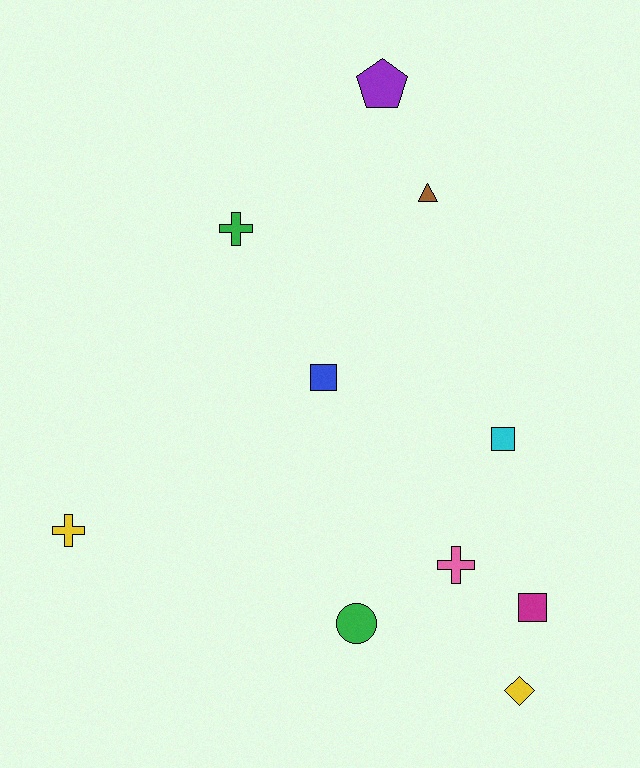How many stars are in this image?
There are no stars.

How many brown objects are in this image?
There is 1 brown object.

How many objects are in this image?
There are 10 objects.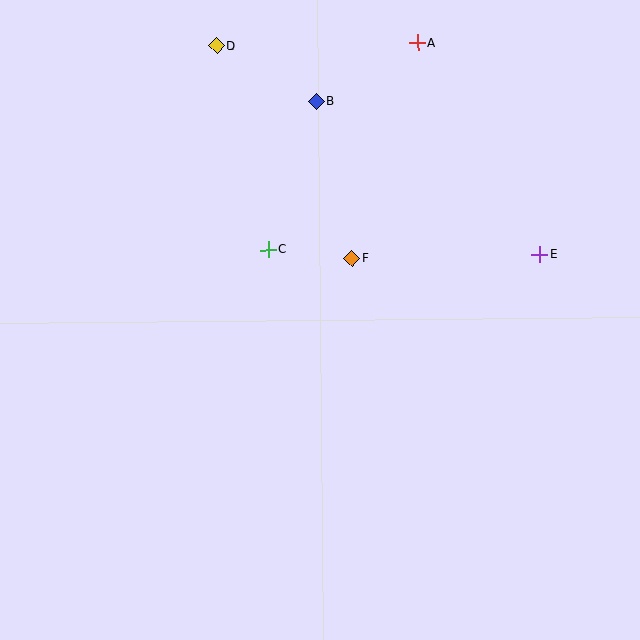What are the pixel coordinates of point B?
Point B is at (316, 101).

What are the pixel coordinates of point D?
Point D is at (217, 46).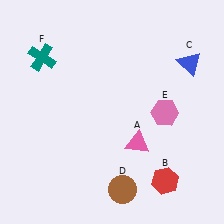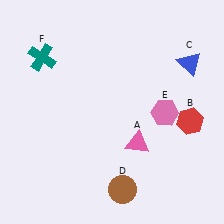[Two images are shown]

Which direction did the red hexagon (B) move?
The red hexagon (B) moved up.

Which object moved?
The red hexagon (B) moved up.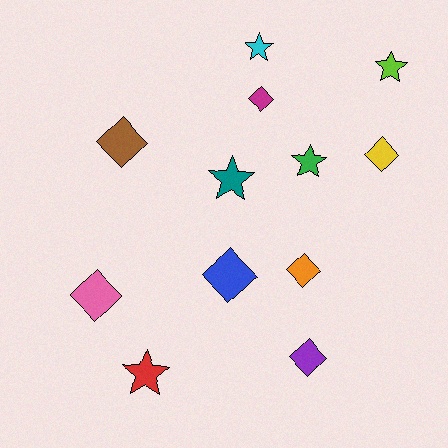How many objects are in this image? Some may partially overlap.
There are 12 objects.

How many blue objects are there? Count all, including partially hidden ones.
There is 1 blue object.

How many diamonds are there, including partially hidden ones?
There are 7 diamonds.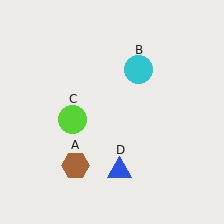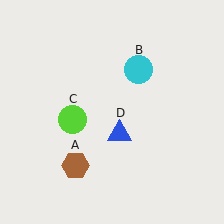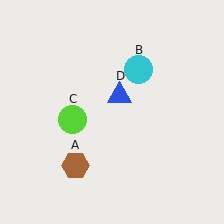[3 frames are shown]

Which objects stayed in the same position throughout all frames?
Brown hexagon (object A) and cyan circle (object B) and lime circle (object C) remained stationary.